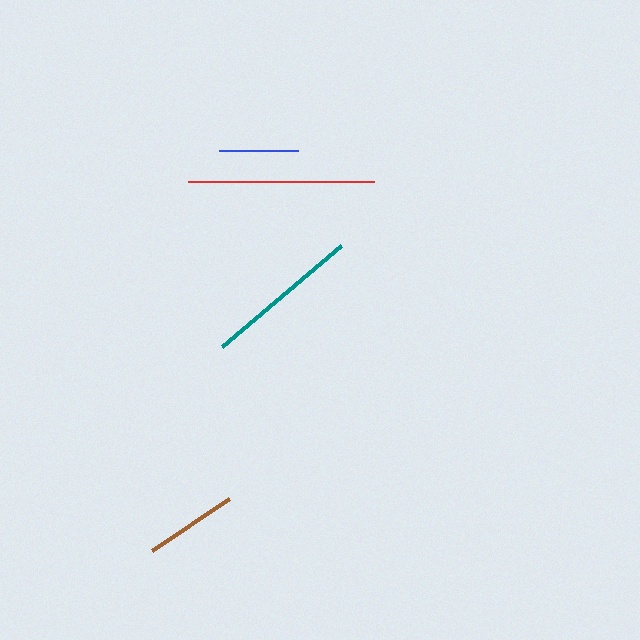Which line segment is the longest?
The red line is the longest at approximately 186 pixels.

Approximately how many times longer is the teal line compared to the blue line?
The teal line is approximately 2.0 times the length of the blue line.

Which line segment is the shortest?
The blue line is the shortest at approximately 79 pixels.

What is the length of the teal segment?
The teal segment is approximately 157 pixels long.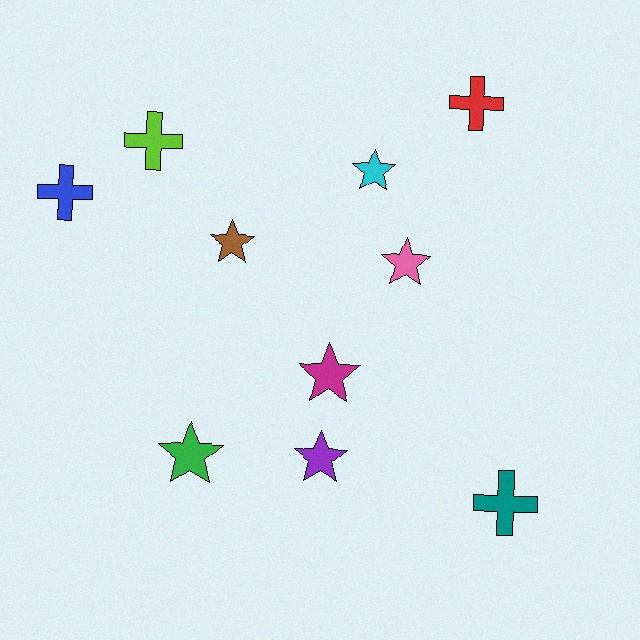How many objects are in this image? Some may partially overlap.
There are 10 objects.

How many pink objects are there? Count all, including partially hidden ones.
There is 1 pink object.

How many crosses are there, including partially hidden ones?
There are 4 crosses.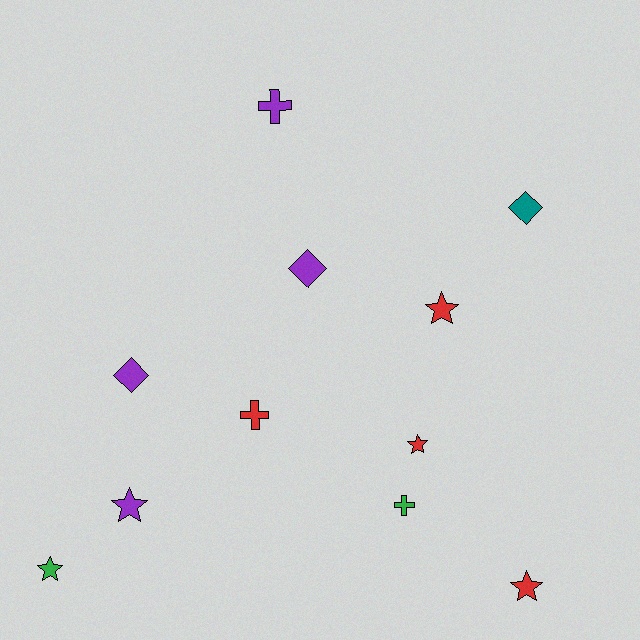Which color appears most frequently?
Red, with 4 objects.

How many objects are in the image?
There are 11 objects.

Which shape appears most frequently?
Star, with 5 objects.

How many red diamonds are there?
There are no red diamonds.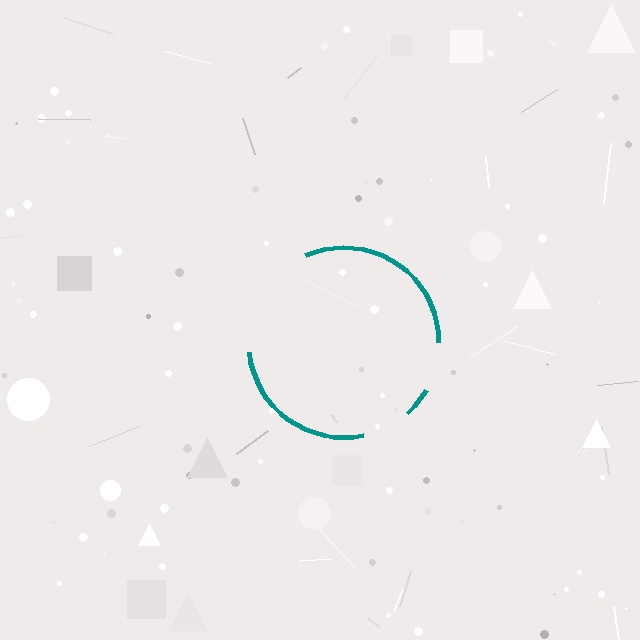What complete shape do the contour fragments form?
The contour fragments form a circle.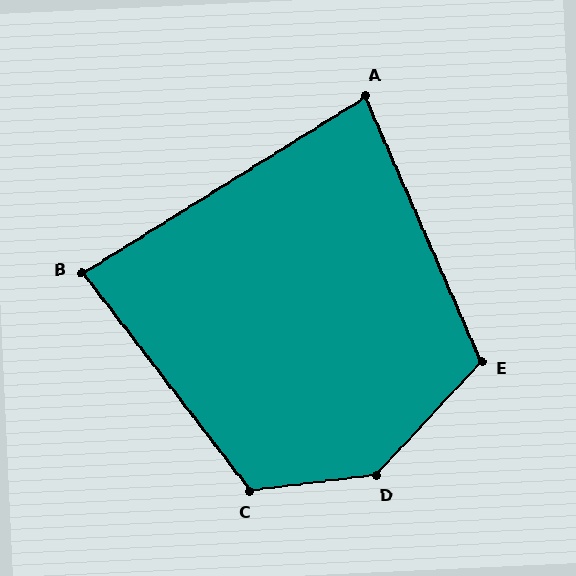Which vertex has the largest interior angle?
D, at approximately 140 degrees.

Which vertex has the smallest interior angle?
A, at approximately 82 degrees.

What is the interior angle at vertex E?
Approximately 114 degrees (obtuse).